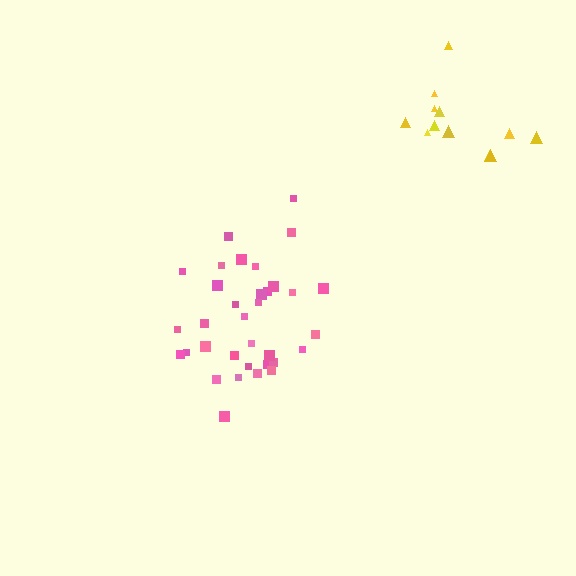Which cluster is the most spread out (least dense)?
Yellow.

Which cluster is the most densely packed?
Pink.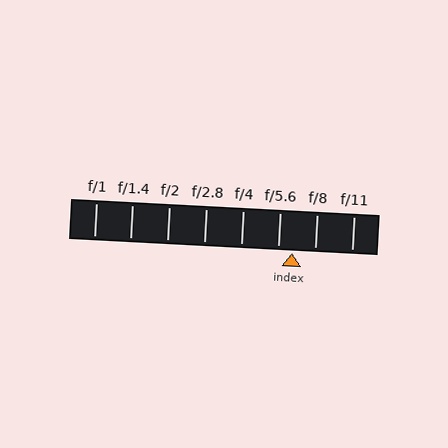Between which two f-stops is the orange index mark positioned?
The index mark is between f/5.6 and f/8.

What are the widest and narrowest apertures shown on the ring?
The widest aperture shown is f/1 and the narrowest is f/11.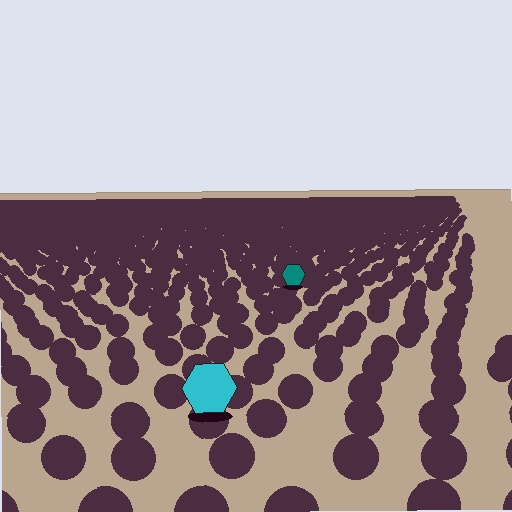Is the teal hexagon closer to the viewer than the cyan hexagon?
No. The cyan hexagon is closer — you can tell from the texture gradient: the ground texture is coarser near it.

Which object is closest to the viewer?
The cyan hexagon is closest. The texture marks near it are larger and more spread out.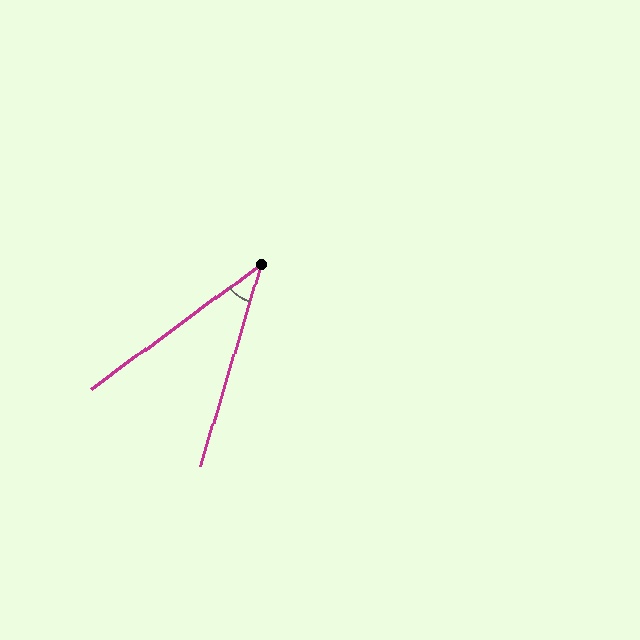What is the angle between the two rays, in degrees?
Approximately 37 degrees.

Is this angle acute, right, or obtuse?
It is acute.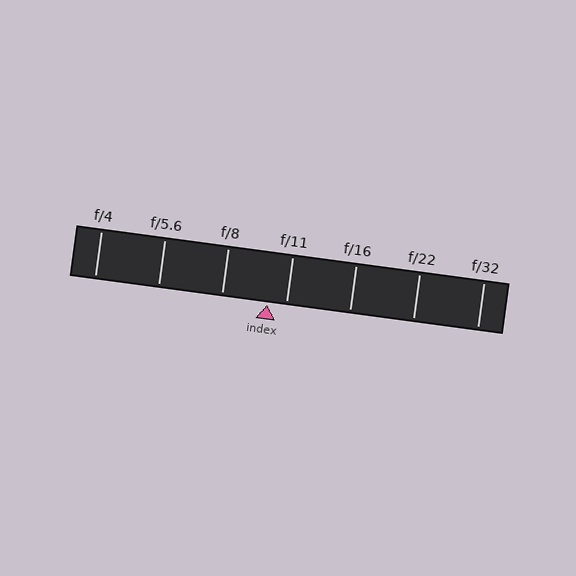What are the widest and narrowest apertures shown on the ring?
The widest aperture shown is f/4 and the narrowest is f/32.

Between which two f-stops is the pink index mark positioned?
The index mark is between f/8 and f/11.